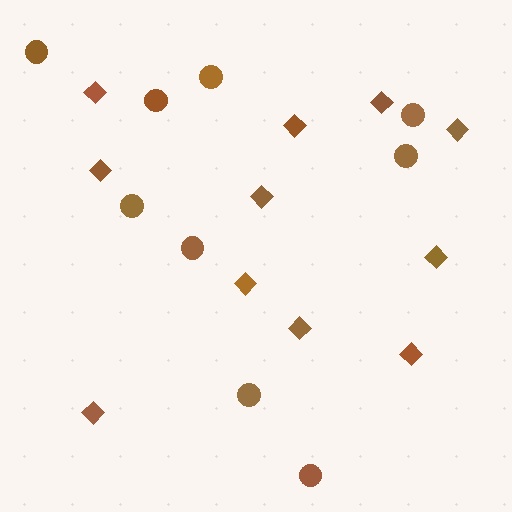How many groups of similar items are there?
There are 2 groups: one group of diamonds (11) and one group of circles (9).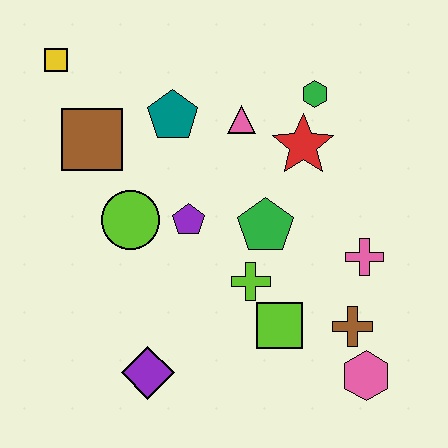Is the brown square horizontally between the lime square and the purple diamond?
No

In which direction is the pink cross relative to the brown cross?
The pink cross is above the brown cross.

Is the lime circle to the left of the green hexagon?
Yes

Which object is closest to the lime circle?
The purple pentagon is closest to the lime circle.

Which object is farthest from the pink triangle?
The pink hexagon is farthest from the pink triangle.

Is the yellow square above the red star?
Yes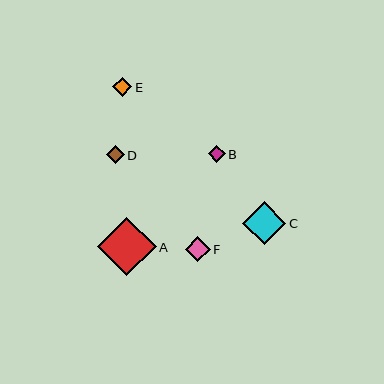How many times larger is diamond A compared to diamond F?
Diamond A is approximately 2.4 times the size of diamond F.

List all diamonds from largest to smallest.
From largest to smallest: A, C, F, E, D, B.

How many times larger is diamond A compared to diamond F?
Diamond A is approximately 2.4 times the size of diamond F.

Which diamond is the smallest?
Diamond B is the smallest with a size of approximately 17 pixels.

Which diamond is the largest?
Diamond A is the largest with a size of approximately 59 pixels.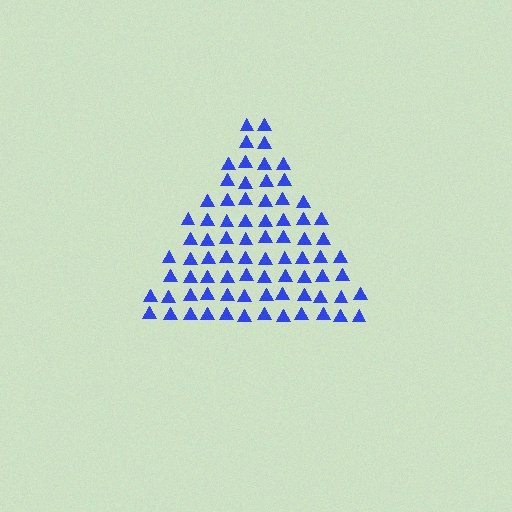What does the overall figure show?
The overall figure shows a triangle.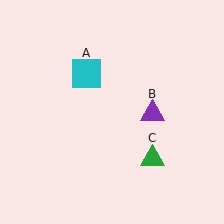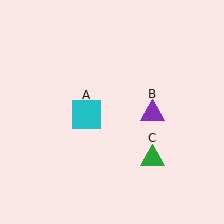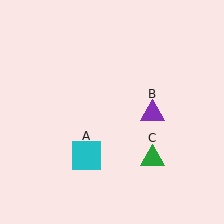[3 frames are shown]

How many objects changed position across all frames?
1 object changed position: cyan square (object A).